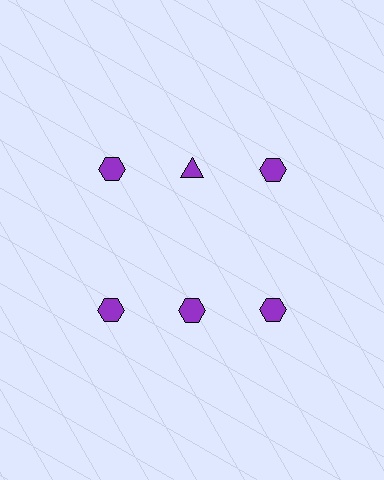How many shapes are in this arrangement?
There are 6 shapes arranged in a grid pattern.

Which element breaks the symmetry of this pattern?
The purple triangle in the top row, second from left column breaks the symmetry. All other shapes are purple hexagons.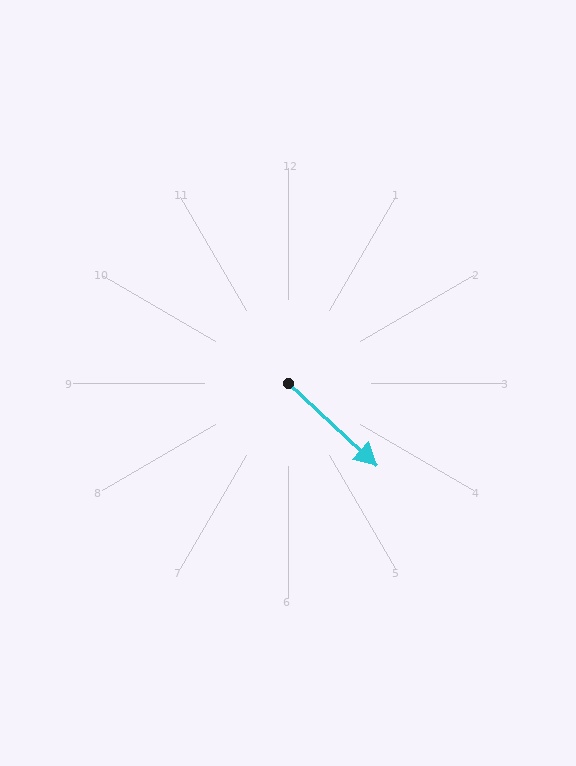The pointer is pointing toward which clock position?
Roughly 4 o'clock.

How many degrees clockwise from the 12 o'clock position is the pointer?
Approximately 133 degrees.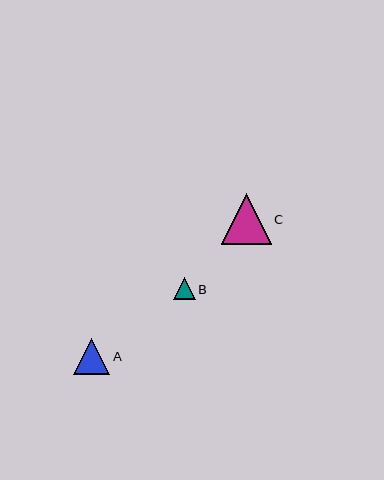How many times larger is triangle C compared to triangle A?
Triangle C is approximately 1.4 times the size of triangle A.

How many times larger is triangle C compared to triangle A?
Triangle C is approximately 1.4 times the size of triangle A.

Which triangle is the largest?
Triangle C is the largest with a size of approximately 50 pixels.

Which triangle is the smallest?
Triangle B is the smallest with a size of approximately 22 pixels.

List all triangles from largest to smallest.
From largest to smallest: C, A, B.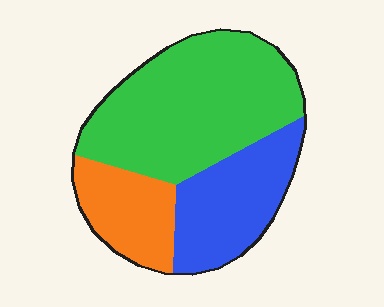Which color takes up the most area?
Green, at roughly 55%.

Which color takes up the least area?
Orange, at roughly 20%.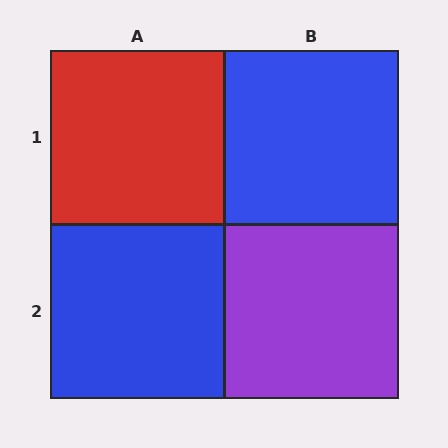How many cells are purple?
1 cell is purple.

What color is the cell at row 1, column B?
Blue.